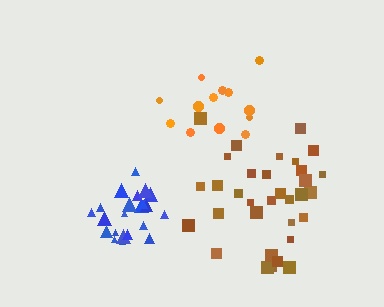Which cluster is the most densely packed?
Blue.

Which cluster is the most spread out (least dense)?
Orange.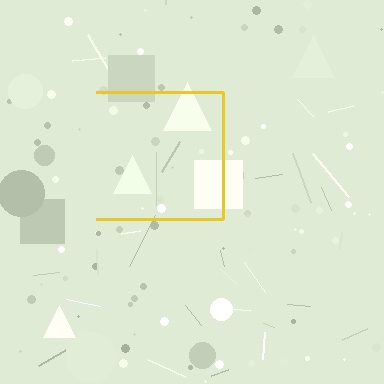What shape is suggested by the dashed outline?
The dashed outline suggests a square.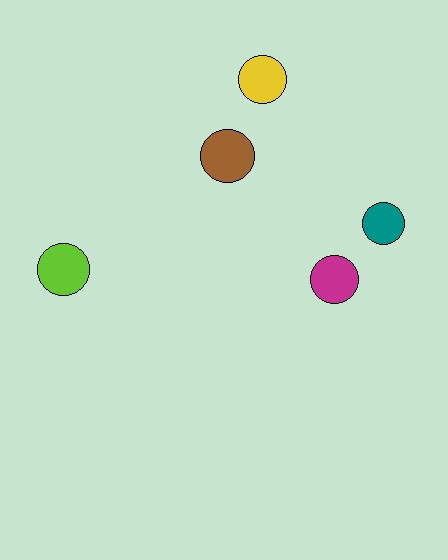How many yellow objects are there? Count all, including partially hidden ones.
There is 1 yellow object.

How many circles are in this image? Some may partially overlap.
There are 5 circles.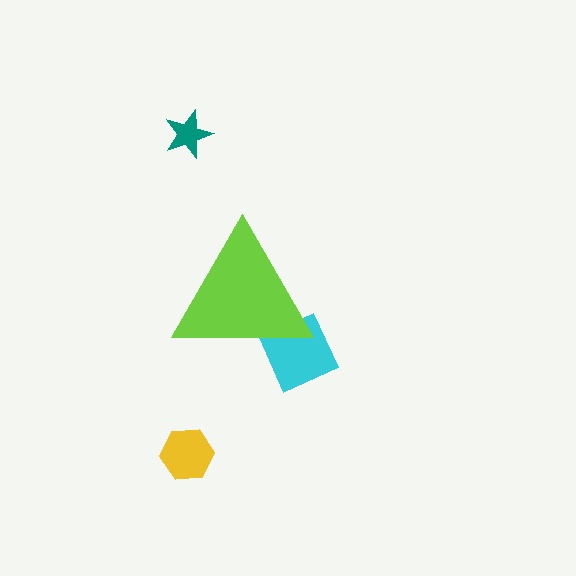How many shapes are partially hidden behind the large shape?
1 shape is partially hidden.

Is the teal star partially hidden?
No, the teal star is fully visible.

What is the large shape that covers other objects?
A lime triangle.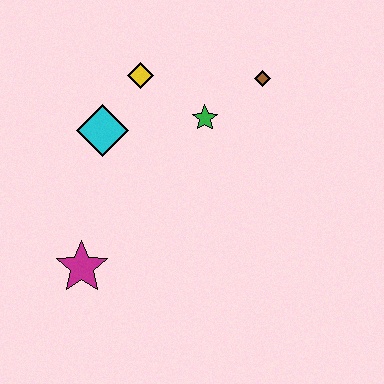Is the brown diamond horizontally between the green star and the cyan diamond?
No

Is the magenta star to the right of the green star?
No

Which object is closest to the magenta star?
The cyan diamond is closest to the magenta star.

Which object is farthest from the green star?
The magenta star is farthest from the green star.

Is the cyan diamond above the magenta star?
Yes